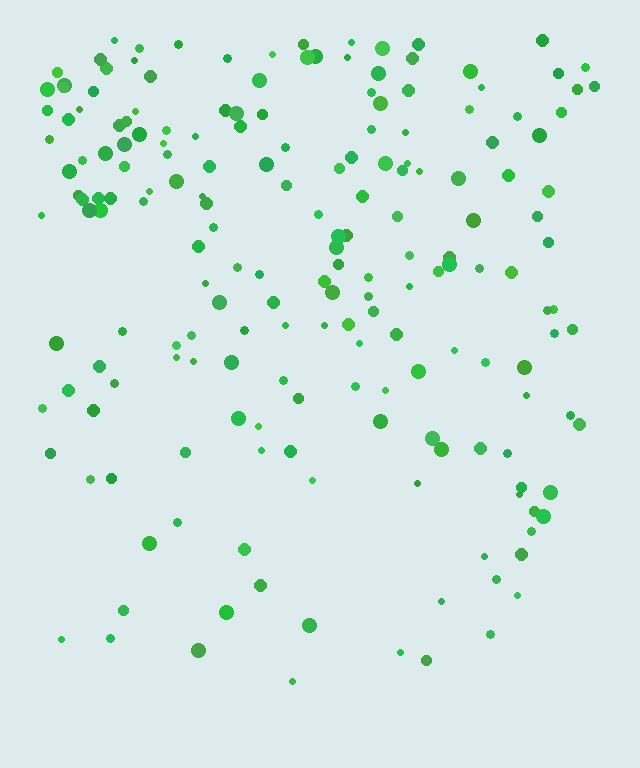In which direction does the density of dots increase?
From bottom to top, with the top side densest.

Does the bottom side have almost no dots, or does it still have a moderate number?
Still a moderate number, just noticeably fewer than the top.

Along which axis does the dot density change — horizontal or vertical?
Vertical.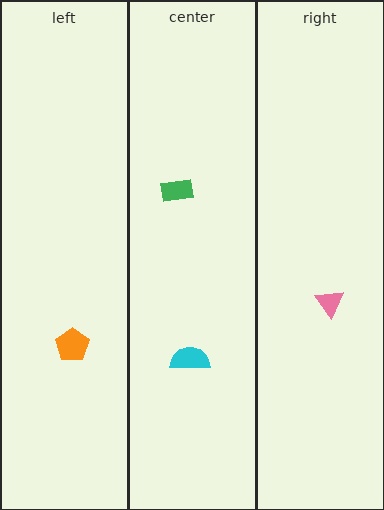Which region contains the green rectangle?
The center region.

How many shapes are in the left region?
1.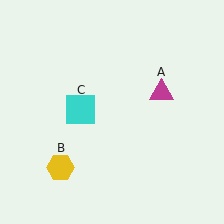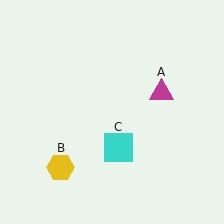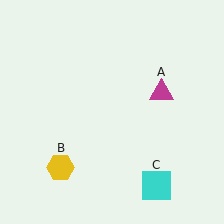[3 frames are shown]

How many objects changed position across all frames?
1 object changed position: cyan square (object C).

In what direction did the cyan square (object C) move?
The cyan square (object C) moved down and to the right.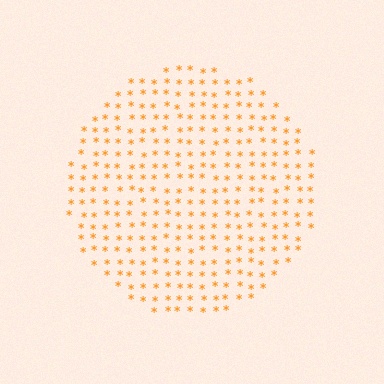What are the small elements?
The small elements are asterisks.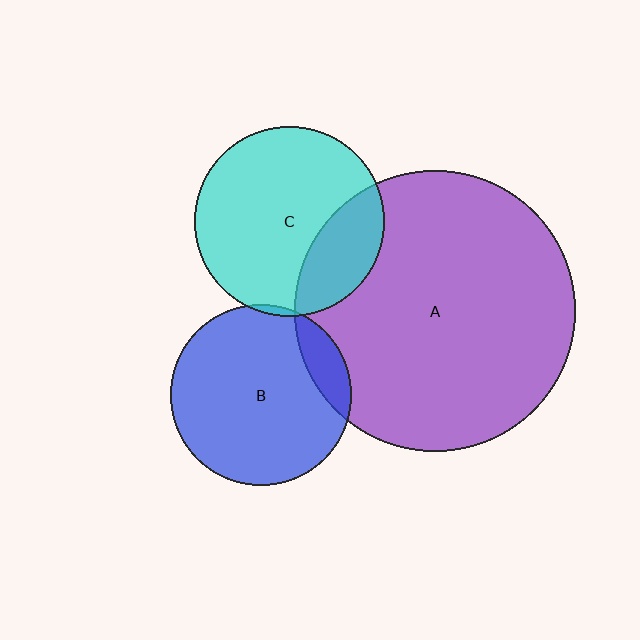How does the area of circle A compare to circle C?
Approximately 2.2 times.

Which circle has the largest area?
Circle A (purple).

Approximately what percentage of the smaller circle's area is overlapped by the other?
Approximately 10%.